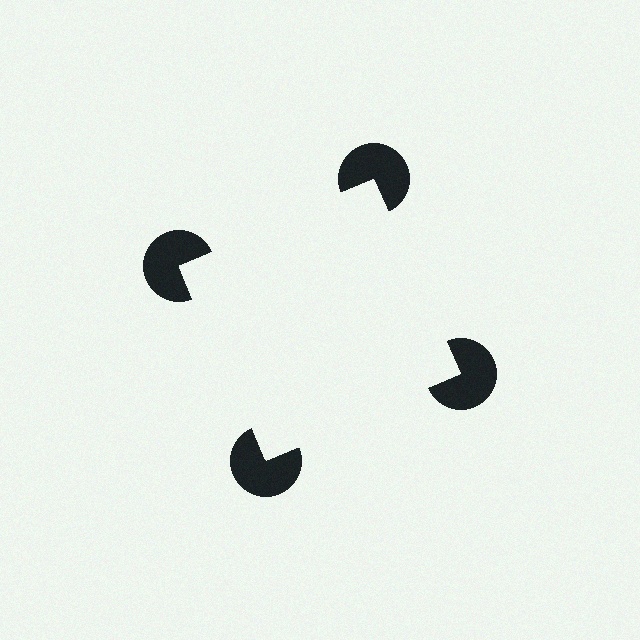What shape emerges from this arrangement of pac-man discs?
An illusory square — its edges are inferred from the aligned wedge cuts in the pac-man discs, not physically drawn.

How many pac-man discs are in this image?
There are 4 — one at each vertex of the illusory square.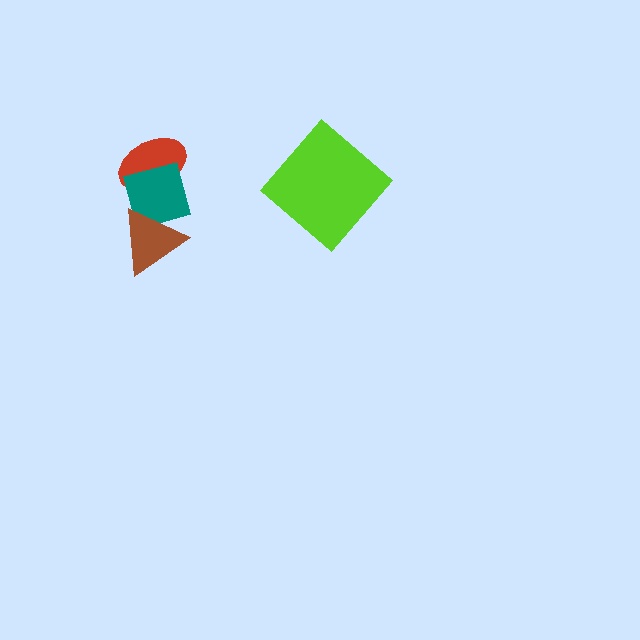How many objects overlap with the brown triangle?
1 object overlaps with the brown triangle.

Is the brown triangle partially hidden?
No, no other shape covers it.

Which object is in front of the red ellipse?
The teal square is in front of the red ellipse.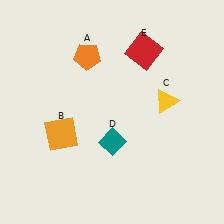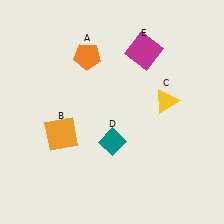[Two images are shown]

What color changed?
The square (E) changed from red in Image 1 to magenta in Image 2.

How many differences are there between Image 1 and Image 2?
There is 1 difference between the two images.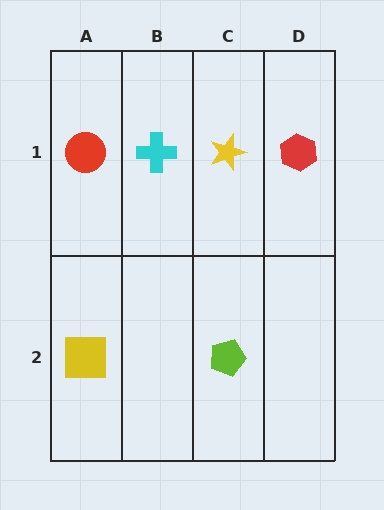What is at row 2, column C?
A lime pentagon.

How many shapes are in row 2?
2 shapes.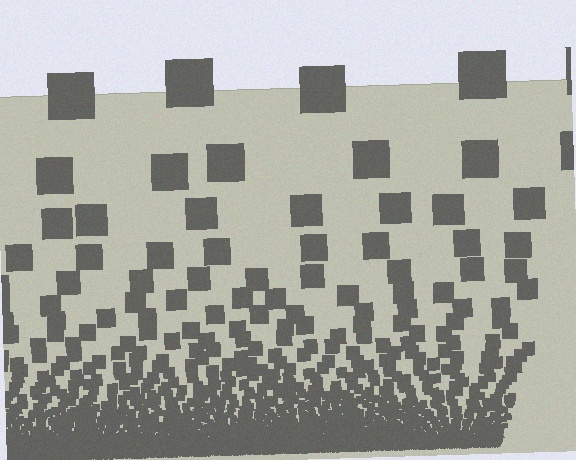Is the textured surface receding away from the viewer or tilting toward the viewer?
The surface appears to tilt toward the viewer. Texture elements get larger and sparser toward the top.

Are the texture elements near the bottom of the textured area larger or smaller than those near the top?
Smaller. The gradient is inverted — elements near the bottom are smaller and denser.